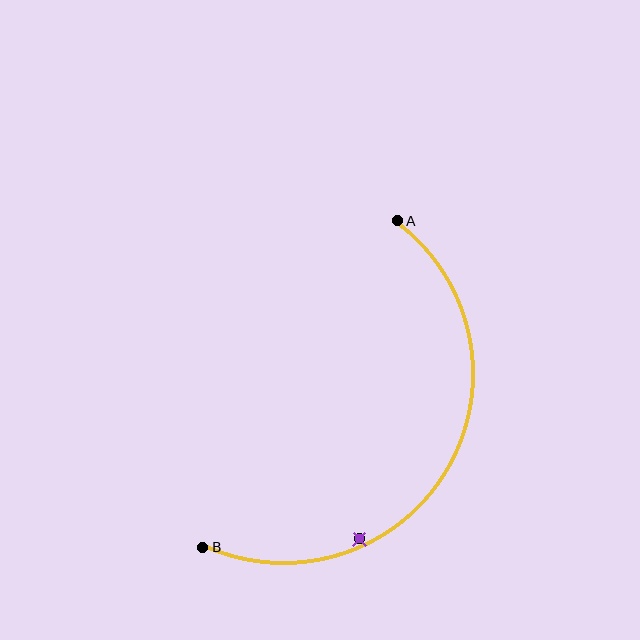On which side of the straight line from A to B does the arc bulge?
The arc bulges to the right of the straight line connecting A and B.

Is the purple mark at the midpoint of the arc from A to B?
No — the purple mark does not lie on the arc at all. It sits slightly inside the curve.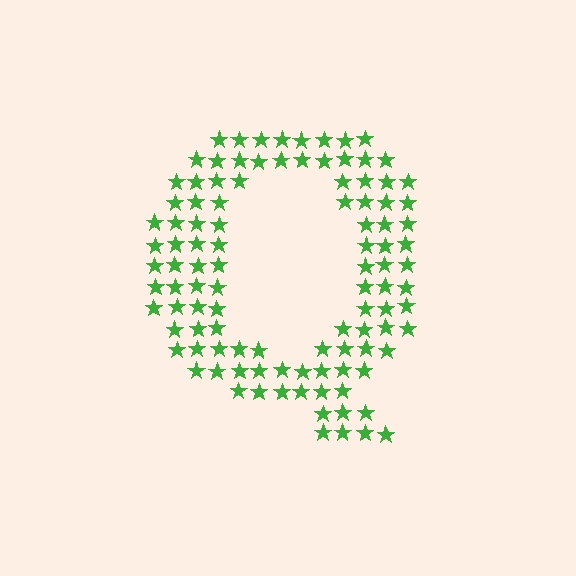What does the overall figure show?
The overall figure shows the letter Q.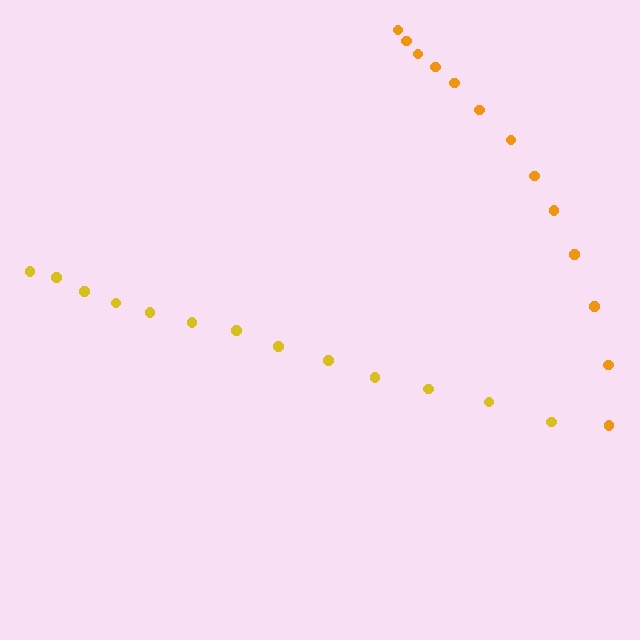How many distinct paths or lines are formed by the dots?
There are 2 distinct paths.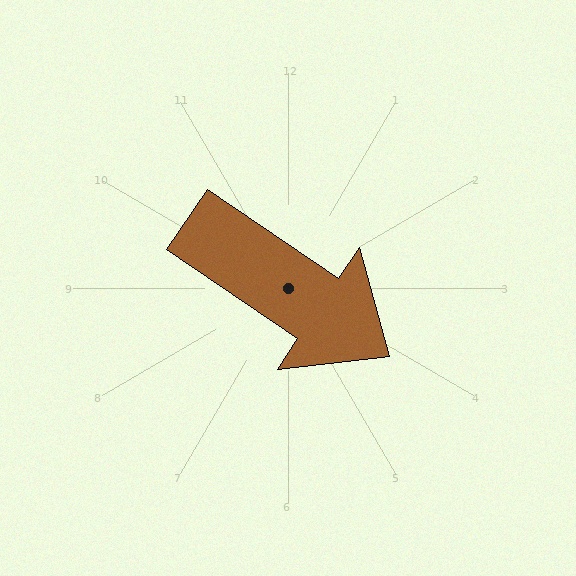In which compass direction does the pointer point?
Southeast.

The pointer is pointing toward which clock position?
Roughly 4 o'clock.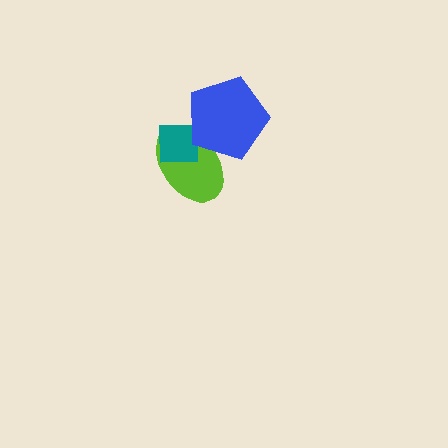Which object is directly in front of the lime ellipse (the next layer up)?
The teal square is directly in front of the lime ellipse.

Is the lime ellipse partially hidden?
Yes, it is partially covered by another shape.